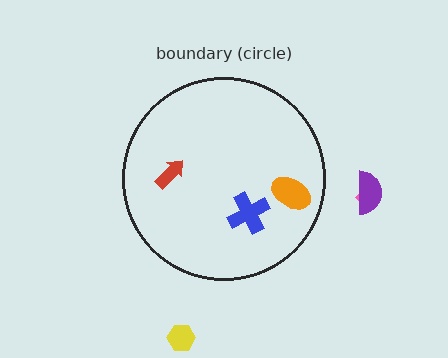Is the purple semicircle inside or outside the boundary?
Outside.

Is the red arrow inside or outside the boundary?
Inside.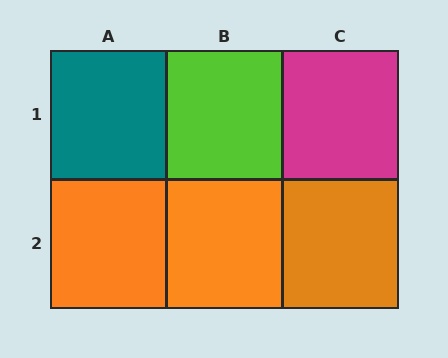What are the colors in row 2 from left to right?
Orange, orange, orange.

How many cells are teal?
1 cell is teal.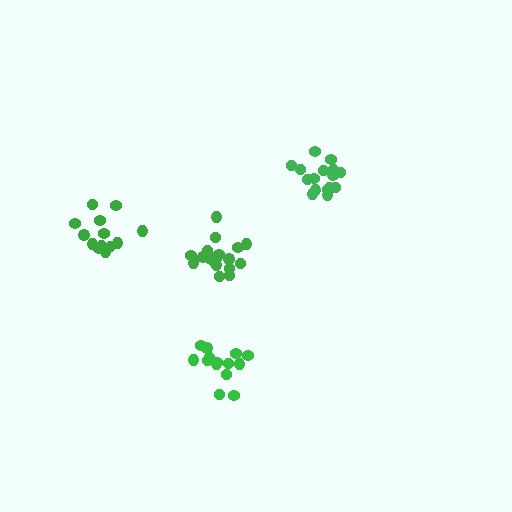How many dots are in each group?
Group 1: 16 dots, Group 2: 13 dots, Group 3: 19 dots, Group 4: 14 dots (62 total).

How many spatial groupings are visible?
There are 4 spatial groupings.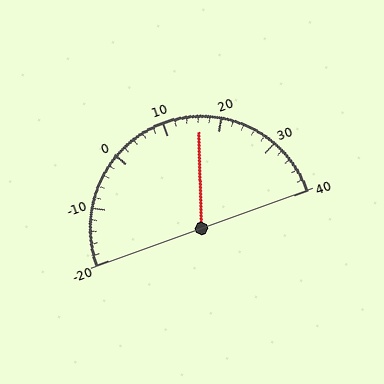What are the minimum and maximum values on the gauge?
The gauge ranges from -20 to 40.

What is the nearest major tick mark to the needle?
The nearest major tick mark is 20.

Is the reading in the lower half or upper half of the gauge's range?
The reading is in the upper half of the range (-20 to 40).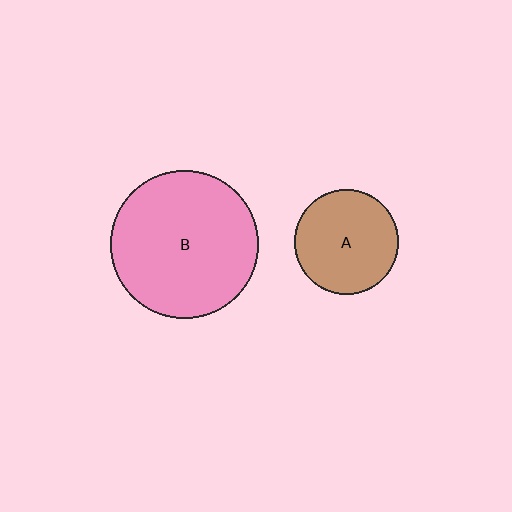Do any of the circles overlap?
No, none of the circles overlap.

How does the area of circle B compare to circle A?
Approximately 2.0 times.